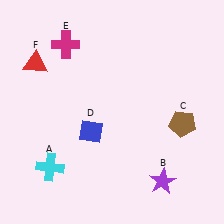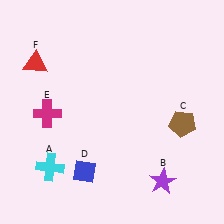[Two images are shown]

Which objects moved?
The objects that moved are: the blue diamond (D), the magenta cross (E).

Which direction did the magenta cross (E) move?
The magenta cross (E) moved down.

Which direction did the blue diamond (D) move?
The blue diamond (D) moved down.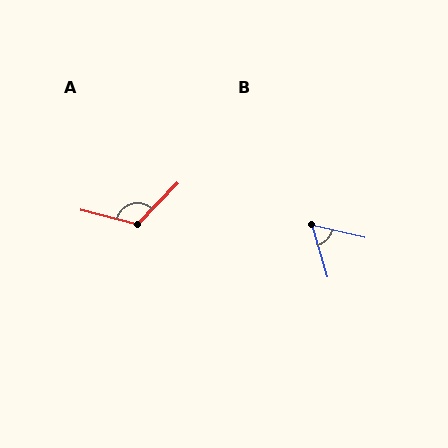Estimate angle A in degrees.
Approximately 120 degrees.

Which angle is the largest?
A, at approximately 120 degrees.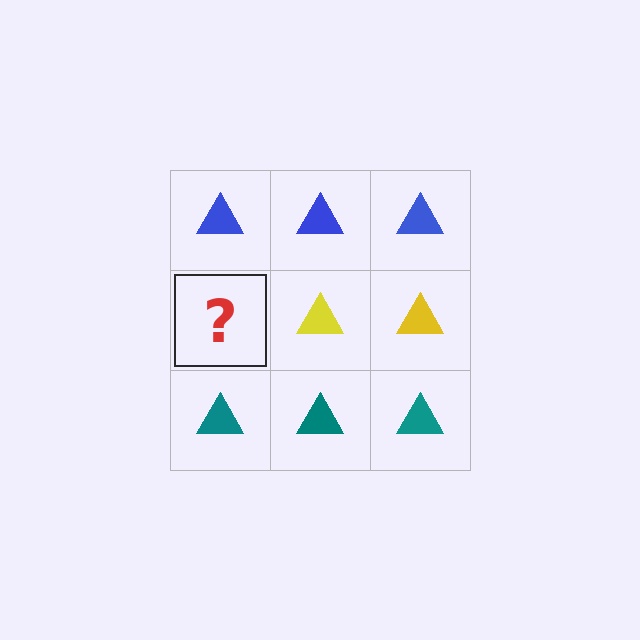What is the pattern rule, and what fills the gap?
The rule is that each row has a consistent color. The gap should be filled with a yellow triangle.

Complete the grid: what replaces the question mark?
The question mark should be replaced with a yellow triangle.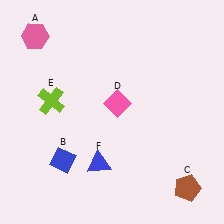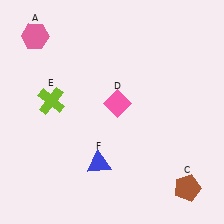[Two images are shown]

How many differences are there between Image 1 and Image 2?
There is 1 difference between the two images.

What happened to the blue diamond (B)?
The blue diamond (B) was removed in Image 2. It was in the bottom-left area of Image 1.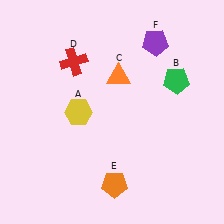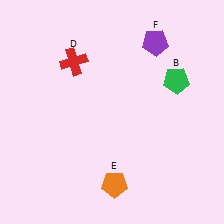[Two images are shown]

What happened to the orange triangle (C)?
The orange triangle (C) was removed in Image 2. It was in the top-right area of Image 1.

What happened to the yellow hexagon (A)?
The yellow hexagon (A) was removed in Image 2. It was in the bottom-left area of Image 1.